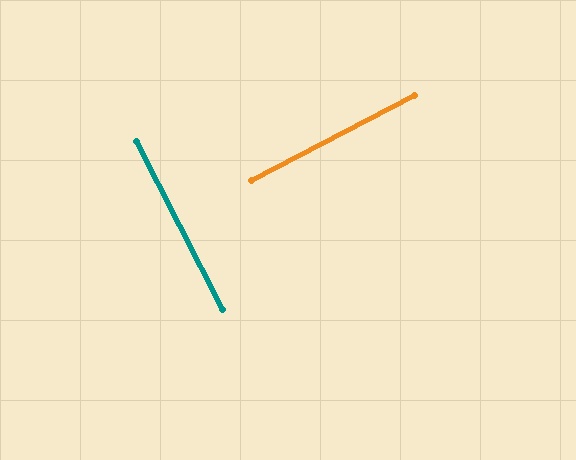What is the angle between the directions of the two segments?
Approximately 89 degrees.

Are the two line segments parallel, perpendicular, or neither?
Perpendicular — they meet at approximately 89°.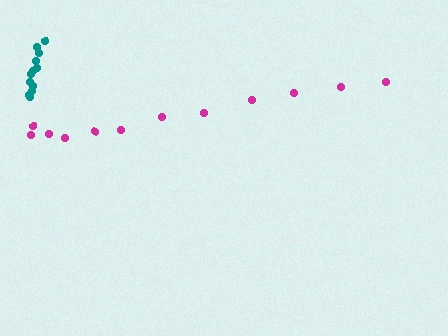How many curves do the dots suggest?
There are 2 distinct paths.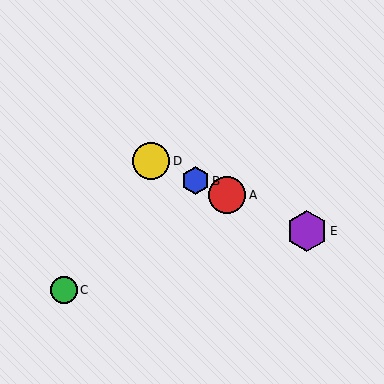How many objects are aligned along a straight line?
4 objects (A, B, D, E) are aligned along a straight line.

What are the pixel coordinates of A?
Object A is at (227, 195).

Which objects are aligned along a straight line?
Objects A, B, D, E are aligned along a straight line.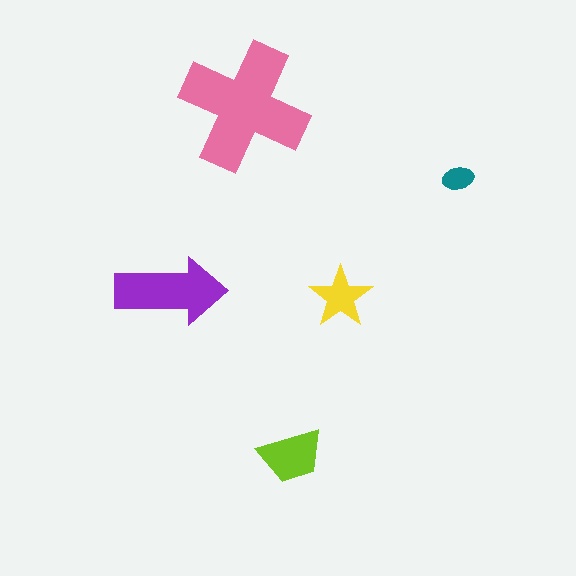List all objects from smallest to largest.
The teal ellipse, the yellow star, the lime trapezoid, the purple arrow, the pink cross.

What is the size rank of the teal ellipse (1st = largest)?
5th.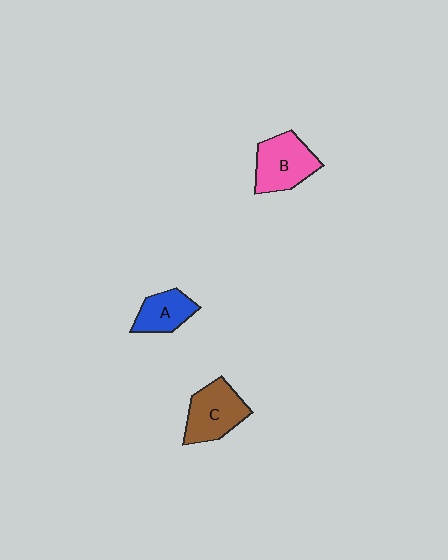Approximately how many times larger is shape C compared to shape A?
Approximately 1.4 times.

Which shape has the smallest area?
Shape A (blue).